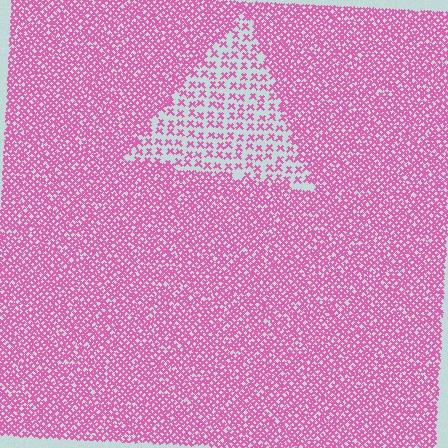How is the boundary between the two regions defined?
The boundary is defined by a change in element density (approximately 2.5x ratio). All elements are the same color, size, and shape.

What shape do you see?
I see a triangle.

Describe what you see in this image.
The image contains small pink elements arranged at two different densities. A triangle-shaped region is visible where the elements are less densely packed than the surrounding area.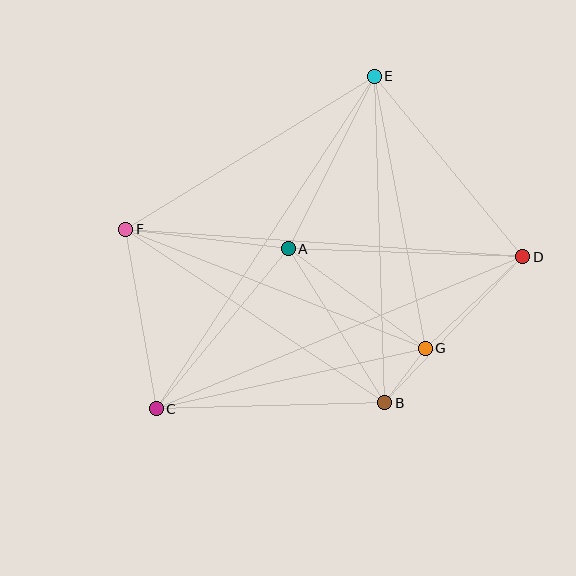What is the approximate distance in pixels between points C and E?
The distance between C and E is approximately 397 pixels.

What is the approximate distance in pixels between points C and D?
The distance between C and D is approximately 397 pixels.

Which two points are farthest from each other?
Points D and F are farthest from each other.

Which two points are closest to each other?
Points B and G are closest to each other.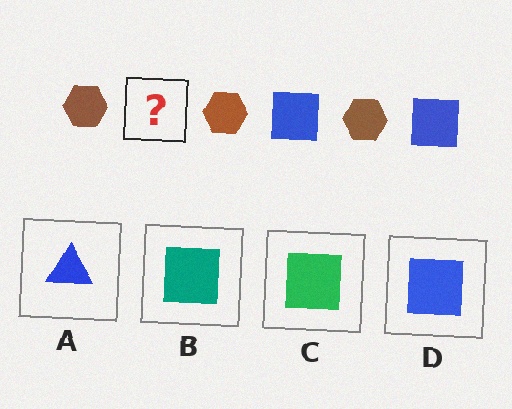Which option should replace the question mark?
Option D.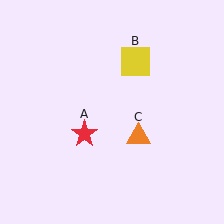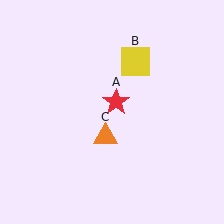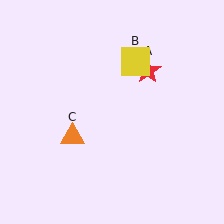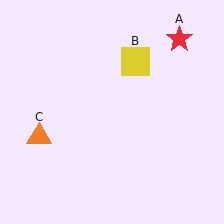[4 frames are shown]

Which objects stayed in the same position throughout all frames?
Yellow square (object B) remained stationary.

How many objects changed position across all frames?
2 objects changed position: red star (object A), orange triangle (object C).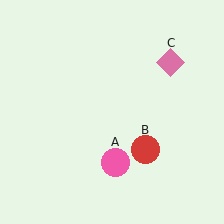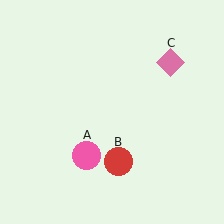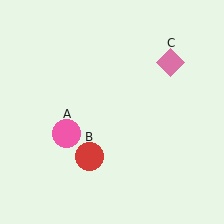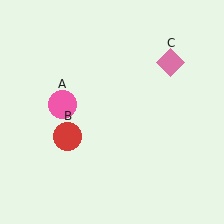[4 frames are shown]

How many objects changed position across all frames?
2 objects changed position: pink circle (object A), red circle (object B).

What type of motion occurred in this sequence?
The pink circle (object A), red circle (object B) rotated clockwise around the center of the scene.